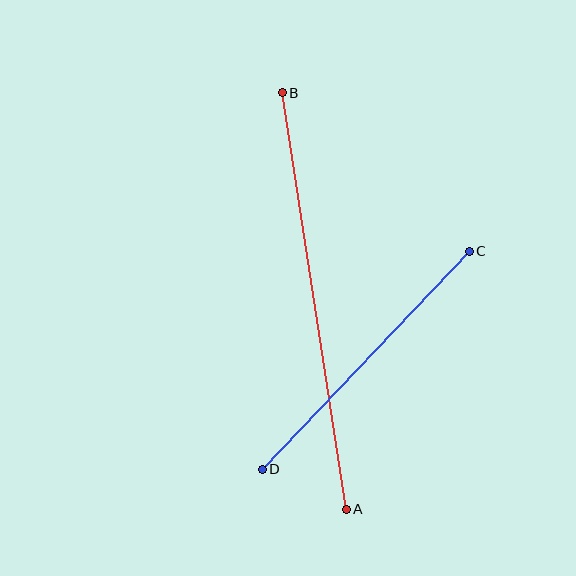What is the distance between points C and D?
The distance is approximately 301 pixels.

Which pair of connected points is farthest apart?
Points A and B are farthest apart.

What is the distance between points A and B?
The distance is approximately 422 pixels.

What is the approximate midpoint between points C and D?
The midpoint is at approximately (366, 360) pixels.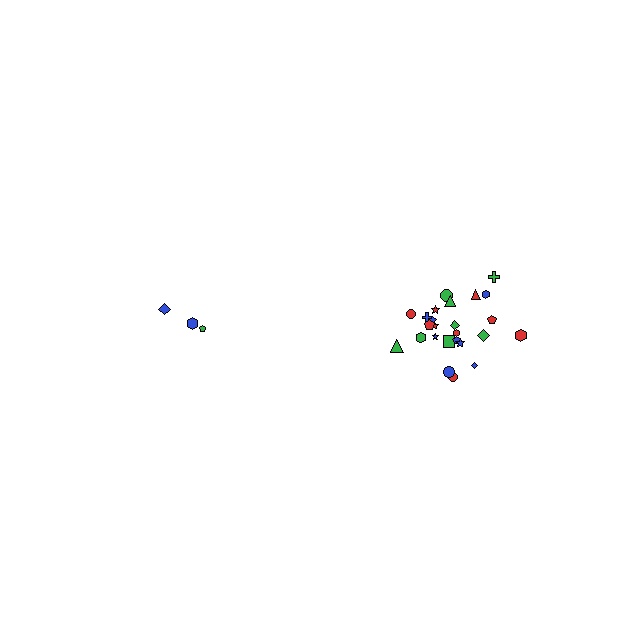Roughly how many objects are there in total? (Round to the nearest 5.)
Roughly 30 objects in total.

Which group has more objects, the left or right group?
The right group.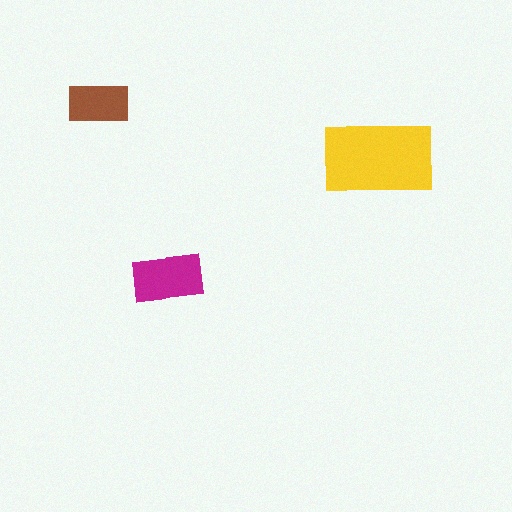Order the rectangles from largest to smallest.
the yellow one, the magenta one, the brown one.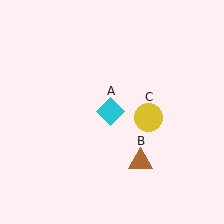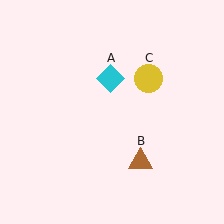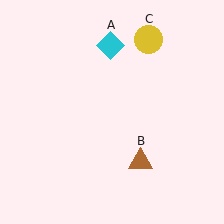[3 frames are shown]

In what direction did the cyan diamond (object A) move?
The cyan diamond (object A) moved up.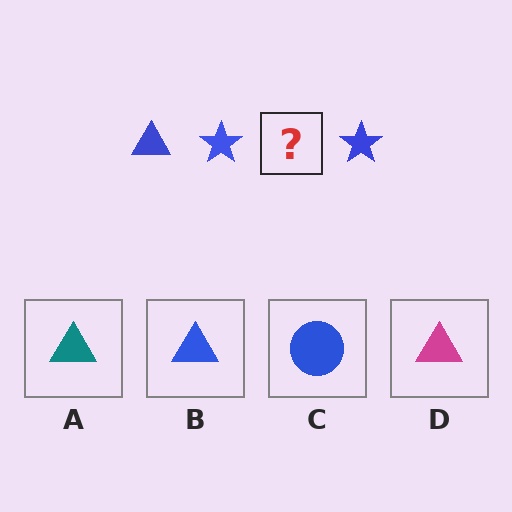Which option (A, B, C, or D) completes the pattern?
B.